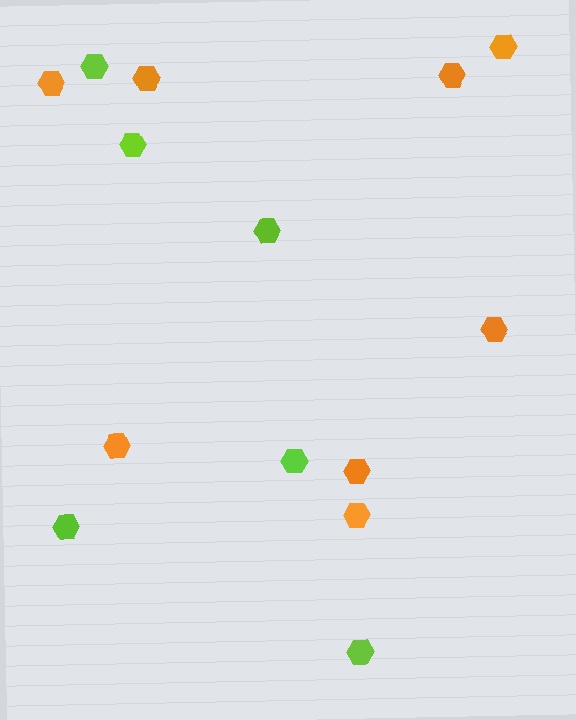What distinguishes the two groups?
There are 2 groups: one group of lime hexagons (6) and one group of orange hexagons (8).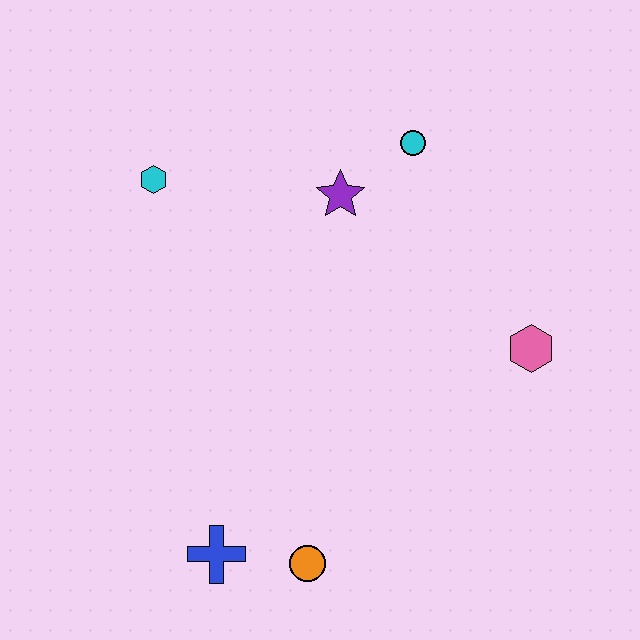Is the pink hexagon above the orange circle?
Yes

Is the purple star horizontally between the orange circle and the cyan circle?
Yes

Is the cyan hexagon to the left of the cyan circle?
Yes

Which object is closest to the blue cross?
The orange circle is closest to the blue cross.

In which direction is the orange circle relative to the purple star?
The orange circle is below the purple star.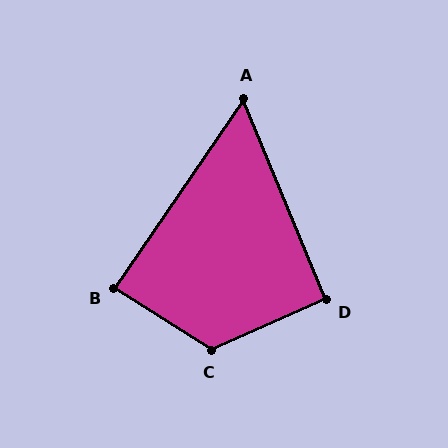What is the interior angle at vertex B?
Approximately 89 degrees (approximately right).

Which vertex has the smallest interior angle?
A, at approximately 57 degrees.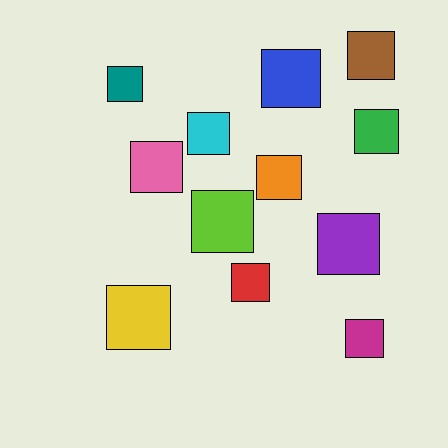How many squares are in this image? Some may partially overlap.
There are 12 squares.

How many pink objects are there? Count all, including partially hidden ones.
There is 1 pink object.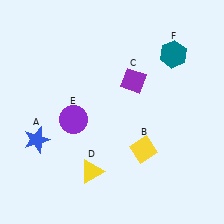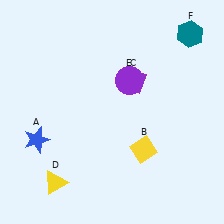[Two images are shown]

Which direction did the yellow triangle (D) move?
The yellow triangle (D) moved left.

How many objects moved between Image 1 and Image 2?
3 objects moved between the two images.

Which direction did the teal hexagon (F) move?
The teal hexagon (F) moved up.